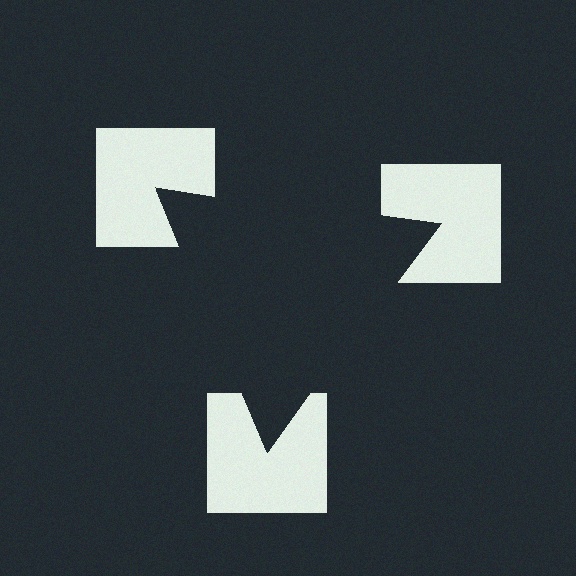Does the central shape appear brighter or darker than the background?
It typically appears slightly darker than the background, even though no actual brightness change is drawn.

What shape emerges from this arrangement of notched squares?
An illusory triangle — its edges are inferred from the aligned wedge cuts in the notched squares, not physically drawn.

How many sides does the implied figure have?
3 sides.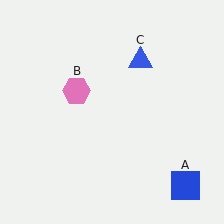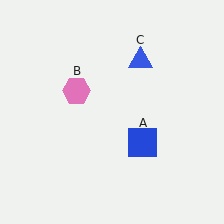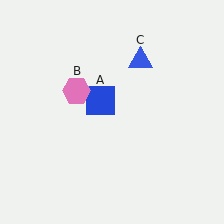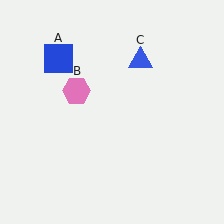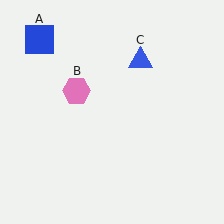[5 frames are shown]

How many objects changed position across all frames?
1 object changed position: blue square (object A).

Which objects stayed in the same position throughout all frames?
Pink hexagon (object B) and blue triangle (object C) remained stationary.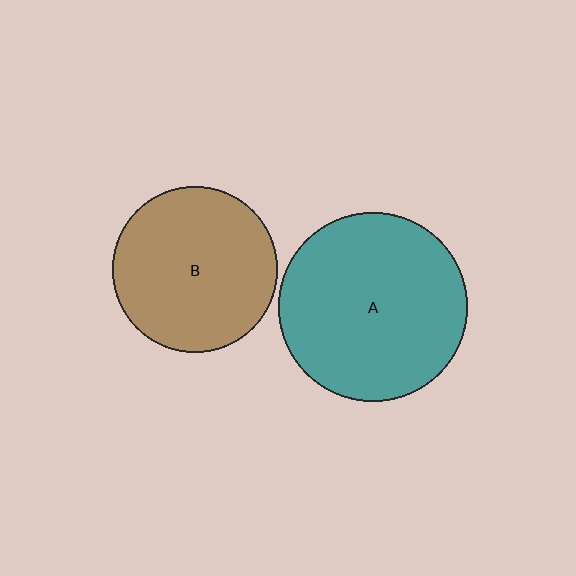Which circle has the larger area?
Circle A (teal).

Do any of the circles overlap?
No, none of the circles overlap.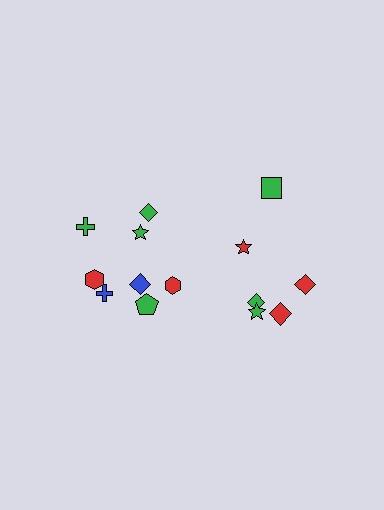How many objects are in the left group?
There are 8 objects.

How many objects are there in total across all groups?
There are 14 objects.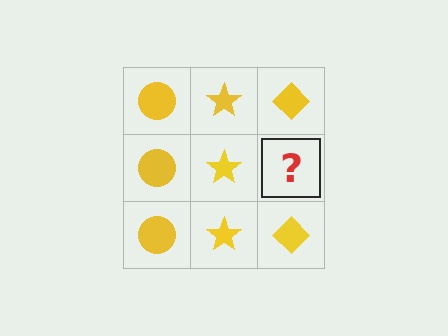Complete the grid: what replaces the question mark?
The question mark should be replaced with a yellow diamond.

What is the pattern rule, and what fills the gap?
The rule is that each column has a consistent shape. The gap should be filled with a yellow diamond.